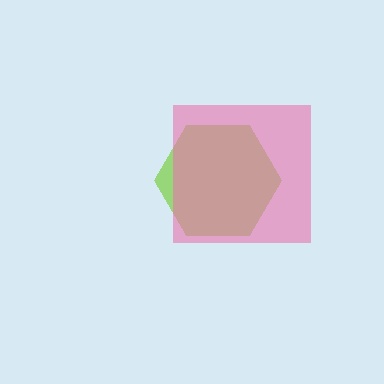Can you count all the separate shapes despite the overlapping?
Yes, there are 2 separate shapes.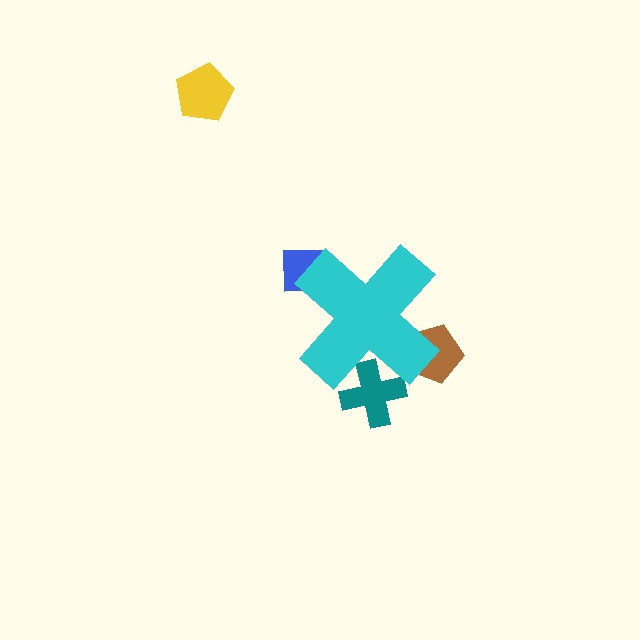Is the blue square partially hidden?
Yes, the blue square is partially hidden behind the cyan cross.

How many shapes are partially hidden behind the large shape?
3 shapes are partially hidden.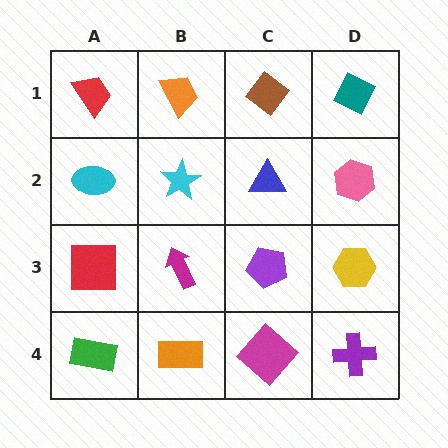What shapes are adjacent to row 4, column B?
A magenta arrow (row 3, column B), a green rectangle (row 4, column A), a magenta diamond (row 4, column C).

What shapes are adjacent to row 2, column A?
A red trapezoid (row 1, column A), a red square (row 3, column A), a cyan star (row 2, column B).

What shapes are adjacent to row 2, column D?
A teal diamond (row 1, column D), a yellow hexagon (row 3, column D), a blue triangle (row 2, column C).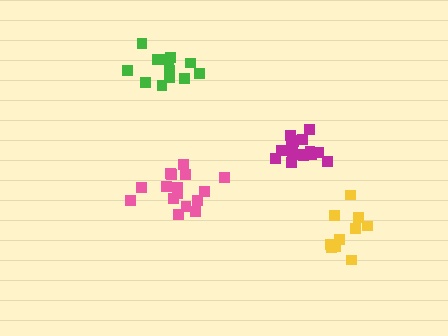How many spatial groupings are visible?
There are 4 spatial groupings.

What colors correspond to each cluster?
The clusters are colored: green, magenta, yellow, pink.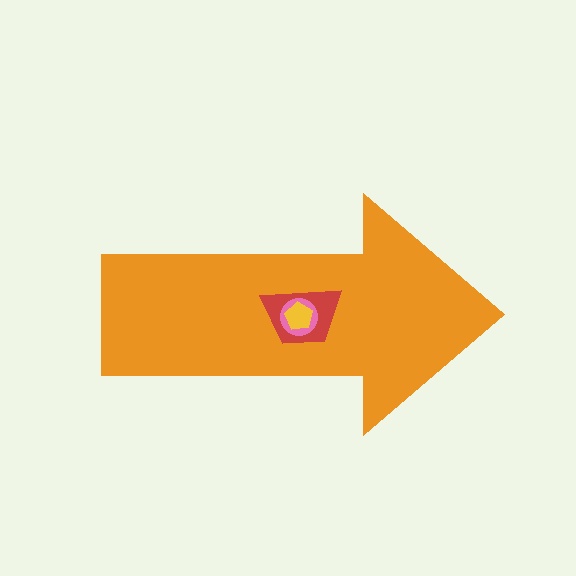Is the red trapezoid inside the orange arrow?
Yes.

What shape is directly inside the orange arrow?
The red trapezoid.